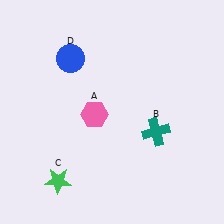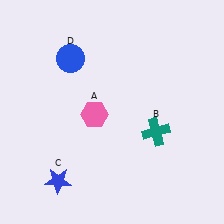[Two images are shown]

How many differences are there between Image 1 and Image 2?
There is 1 difference between the two images.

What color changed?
The star (C) changed from green in Image 1 to blue in Image 2.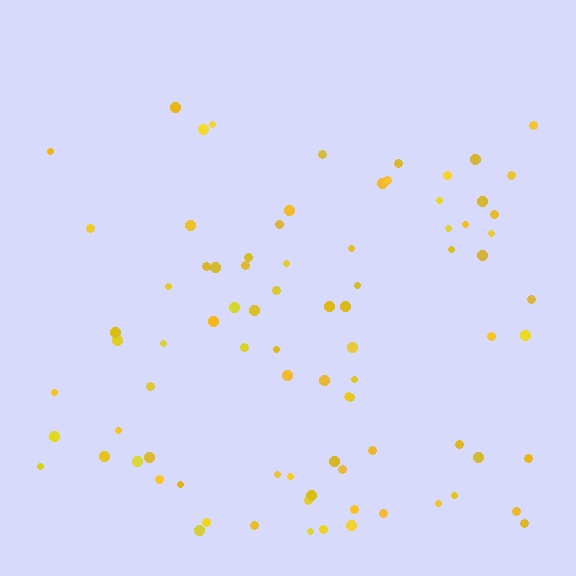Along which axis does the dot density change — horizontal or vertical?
Vertical.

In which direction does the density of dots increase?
From top to bottom, with the bottom side densest.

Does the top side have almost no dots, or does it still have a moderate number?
Still a moderate number, just noticeably fewer than the bottom.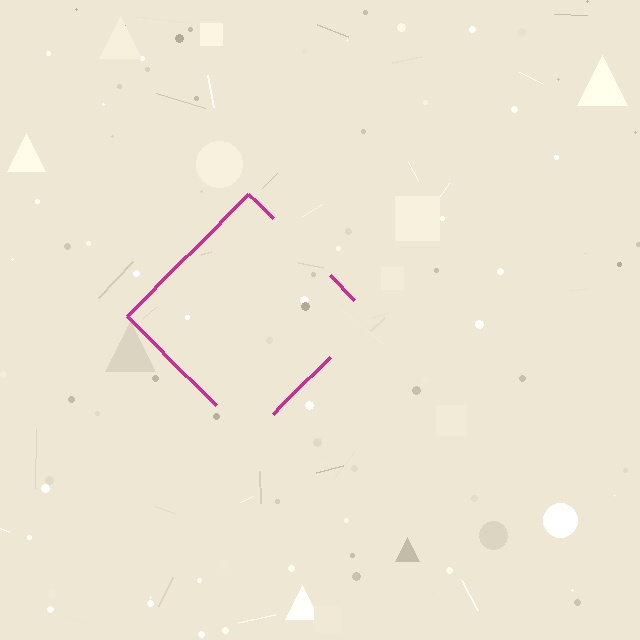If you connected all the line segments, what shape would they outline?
They would outline a diamond.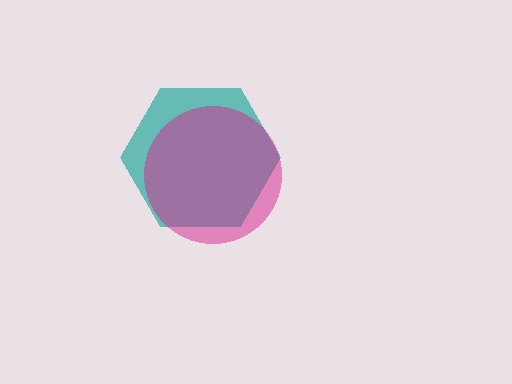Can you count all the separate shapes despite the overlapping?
Yes, there are 2 separate shapes.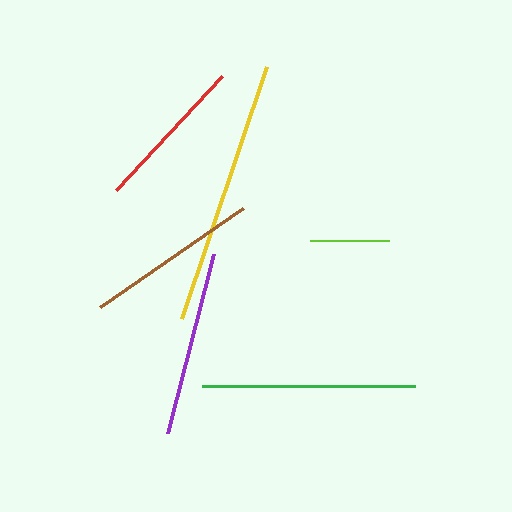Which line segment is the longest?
The yellow line is the longest at approximately 266 pixels.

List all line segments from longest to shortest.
From longest to shortest: yellow, green, purple, brown, red, lime.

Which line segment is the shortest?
The lime line is the shortest at approximately 79 pixels.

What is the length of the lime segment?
The lime segment is approximately 79 pixels long.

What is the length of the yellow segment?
The yellow segment is approximately 266 pixels long.